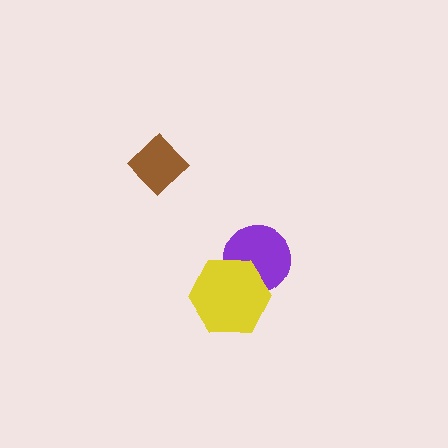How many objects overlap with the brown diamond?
0 objects overlap with the brown diamond.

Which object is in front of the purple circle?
The yellow hexagon is in front of the purple circle.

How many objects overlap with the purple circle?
1 object overlaps with the purple circle.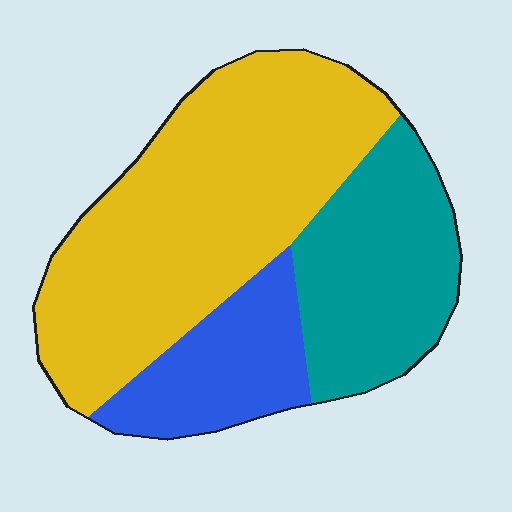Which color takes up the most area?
Yellow, at roughly 55%.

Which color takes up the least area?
Blue, at roughly 20%.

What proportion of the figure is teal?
Teal takes up about one quarter (1/4) of the figure.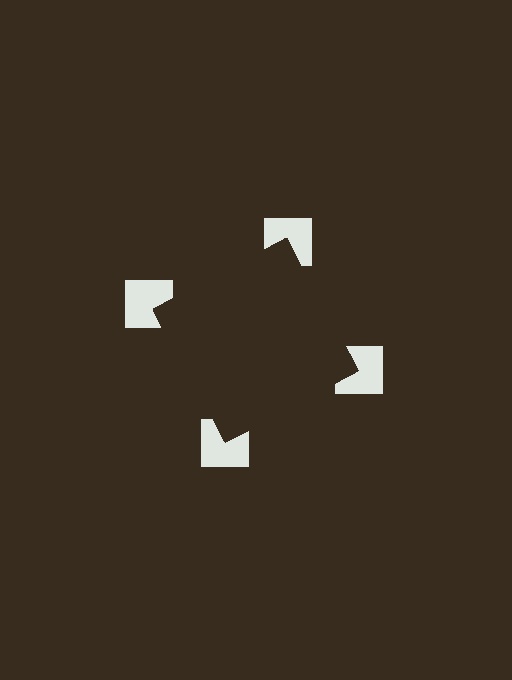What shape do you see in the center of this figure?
An illusory square — its edges are inferred from the aligned wedge cuts in the notched squares, not physically drawn.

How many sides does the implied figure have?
4 sides.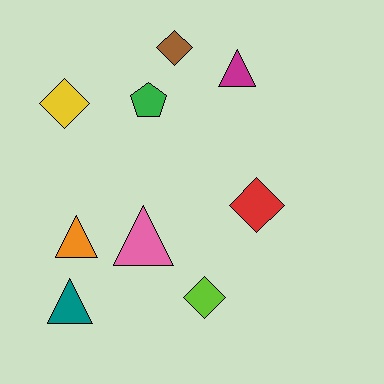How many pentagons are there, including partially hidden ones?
There is 1 pentagon.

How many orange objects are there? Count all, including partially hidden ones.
There is 1 orange object.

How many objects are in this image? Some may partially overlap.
There are 9 objects.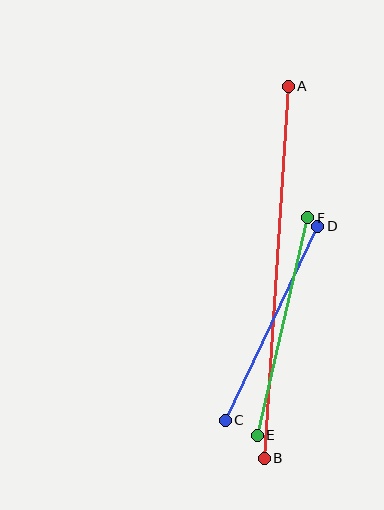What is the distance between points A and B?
The distance is approximately 373 pixels.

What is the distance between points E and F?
The distance is approximately 223 pixels.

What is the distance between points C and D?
The distance is approximately 215 pixels.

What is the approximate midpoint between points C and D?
The midpoint is at approximately (271, 323) pixels.